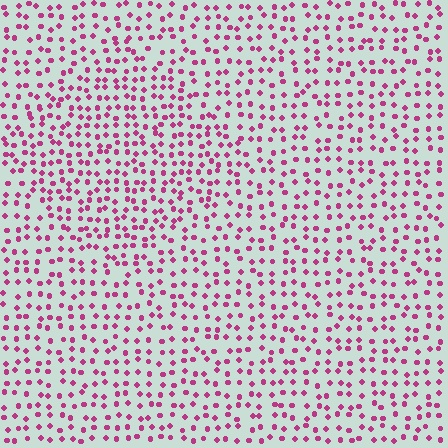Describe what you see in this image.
The image contains small magenta elements arranged at two different densities. A diamond-shaped region is visible where the elements are more densely packed than the surrounding area.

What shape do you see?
I see a diamond.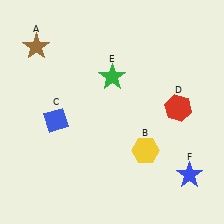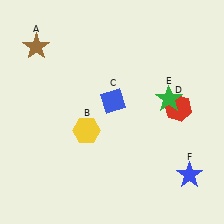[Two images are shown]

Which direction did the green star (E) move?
The green star (E) moved right.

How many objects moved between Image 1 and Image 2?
3 objects moved between the two images.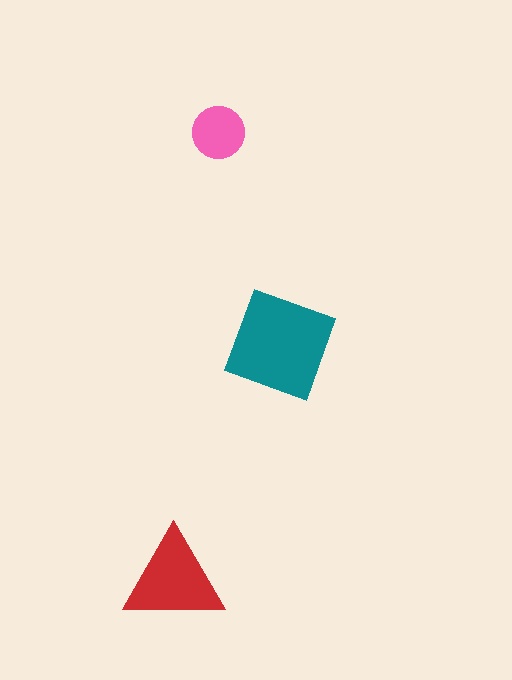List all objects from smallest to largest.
The pink circle, the red triangle, the teal diamond.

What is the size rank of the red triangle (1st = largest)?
2nd.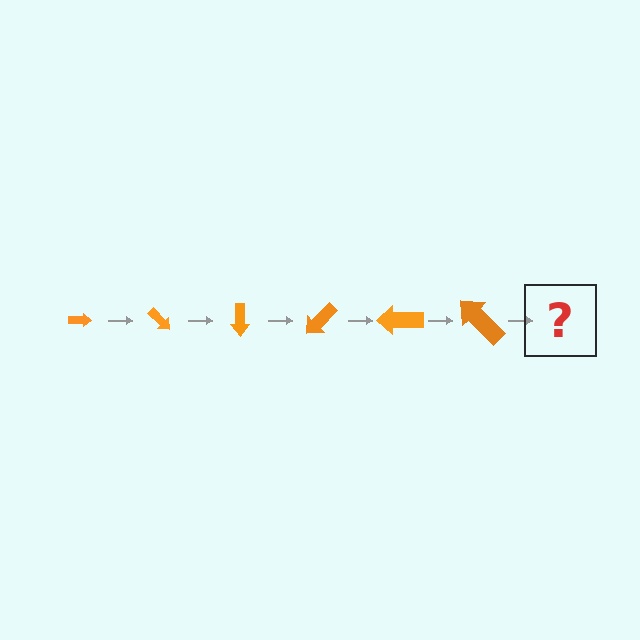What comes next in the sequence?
The next element should be an arrow, larger than the previous one and rotated 270 degrees from the start.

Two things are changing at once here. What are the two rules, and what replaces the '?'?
The two rules are that the arrow grows larger each step and it rotates 45 degrees each step. The '?' should be an arrow, larger than the previous one and rotated 270 degrees from the start.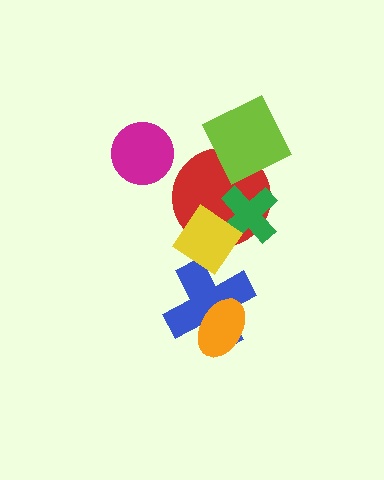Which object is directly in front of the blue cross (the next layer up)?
The orange ellipse is directly in front of the blue cross.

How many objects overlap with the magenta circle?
0 objects overlap with the magenta circle.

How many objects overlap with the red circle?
3 objects overlap with the red circle.